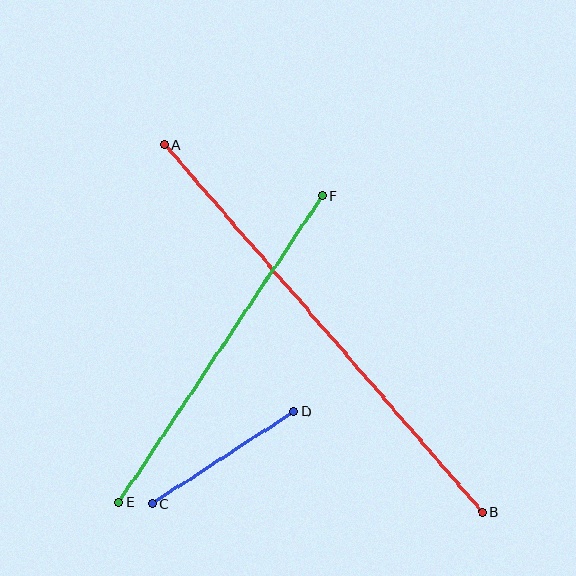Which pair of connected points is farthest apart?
Points A and B are farthest apart.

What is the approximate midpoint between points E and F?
The midpoint is at approximately (221, 349) pixels.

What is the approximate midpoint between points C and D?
The midpoint is at approximately (223, 458) pixels.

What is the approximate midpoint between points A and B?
The midpoint is at approximately (323, 328) pixels.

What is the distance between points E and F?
The distance is approximately 368 pixels.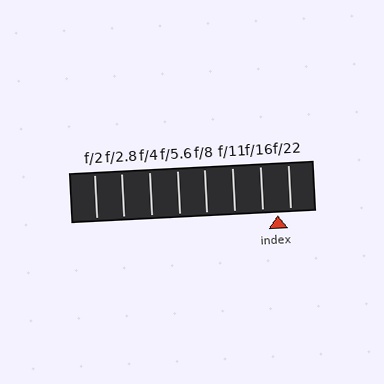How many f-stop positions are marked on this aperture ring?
There are 8 f-stop positions marked.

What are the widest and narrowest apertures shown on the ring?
The widest aperture shown is f/2 and the narrowest is f/22.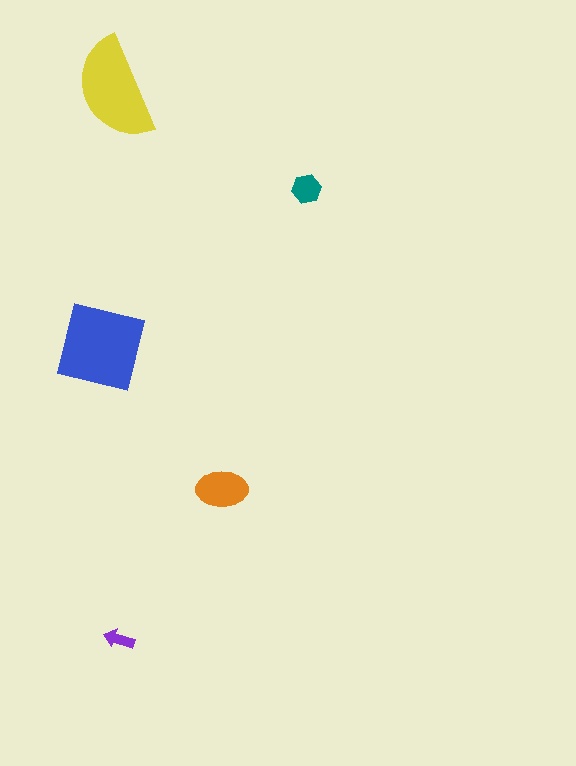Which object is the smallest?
The purple arrow.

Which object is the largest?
The blue square.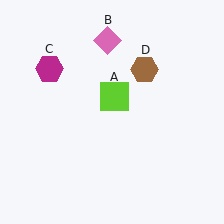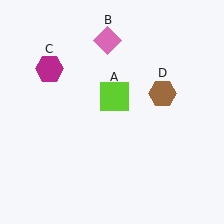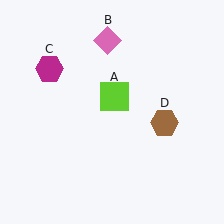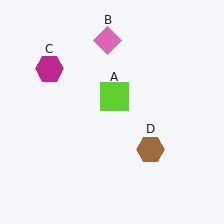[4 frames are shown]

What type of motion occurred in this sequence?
The brown hexagon (object D) rotated clockwise around the center of the scene.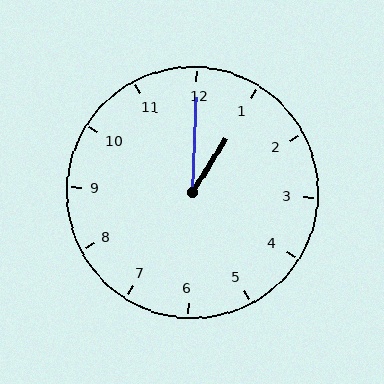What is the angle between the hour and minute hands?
Approximately 30 degrees.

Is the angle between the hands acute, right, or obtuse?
It is acute.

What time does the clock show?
1:00.